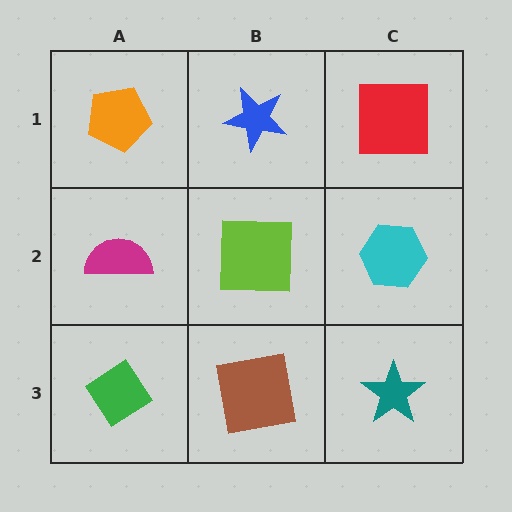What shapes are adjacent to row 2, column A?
An orange pentagon (row 1, column A), a green diamond (row 3, column A), a lime square (row 2, column B).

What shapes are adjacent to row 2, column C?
A red square (row 1, column C), a teal star (row 3, column C), a lime square (row 2, column B).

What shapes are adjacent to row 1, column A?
A magenta semicircle (row 2, column A), a blue star (row 1, column B).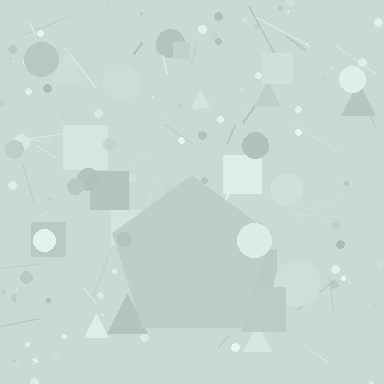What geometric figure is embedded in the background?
A pentagon is embedded in the background.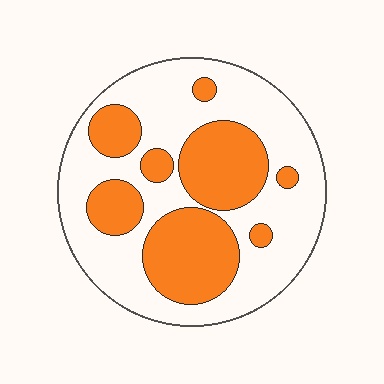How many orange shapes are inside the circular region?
8.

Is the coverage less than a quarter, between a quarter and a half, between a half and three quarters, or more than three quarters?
Between a quarter and a half.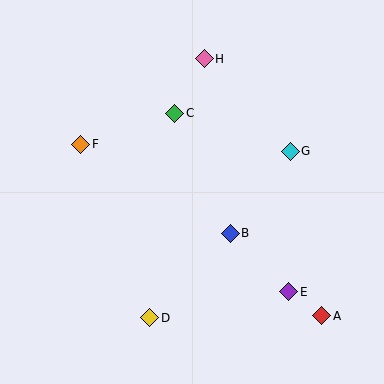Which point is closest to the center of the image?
Point B at (230, 233) is closest to the center.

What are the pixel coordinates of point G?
Point G is at (290, 151).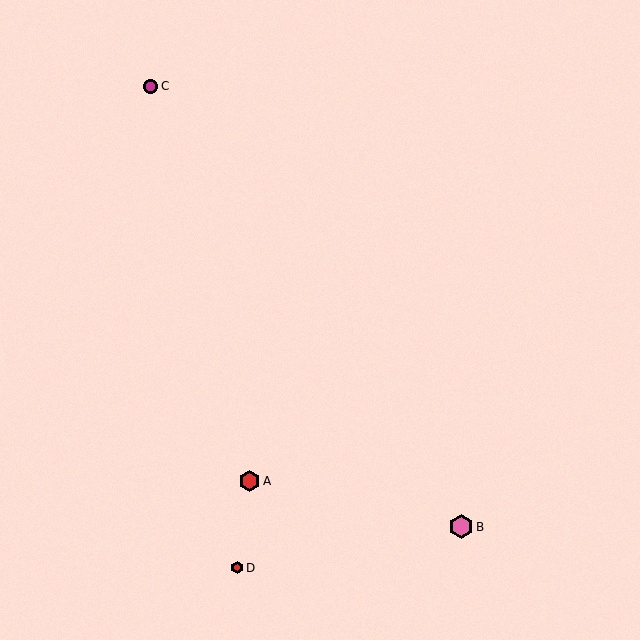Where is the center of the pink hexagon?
The center of the pink hexagon is at (461, 527).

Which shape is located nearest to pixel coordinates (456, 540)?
The pink hexagon (labeled B) at (461, 527) is nearest to that location.